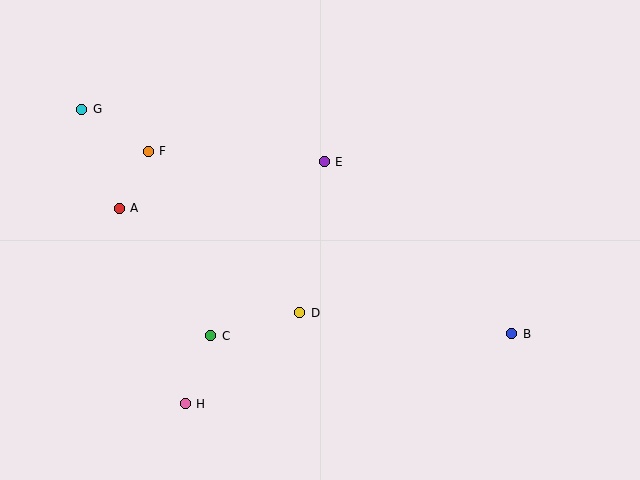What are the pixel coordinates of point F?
Point F is at (148, 151).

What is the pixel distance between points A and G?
The distance between A and G is 106 pixels.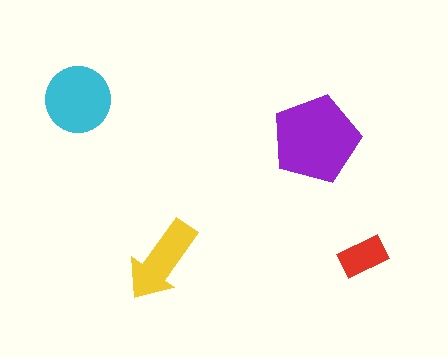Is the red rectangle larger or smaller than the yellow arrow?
Smaller.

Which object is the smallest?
The red rectangle.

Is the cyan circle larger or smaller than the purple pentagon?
Smaller.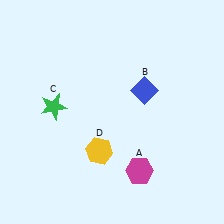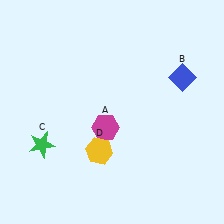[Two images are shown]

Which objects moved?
The objects that moved are: the magenta hexagon (A), the blue diamond (B), the green star (C).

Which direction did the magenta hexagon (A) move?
The magenta hexagon (A) moved up.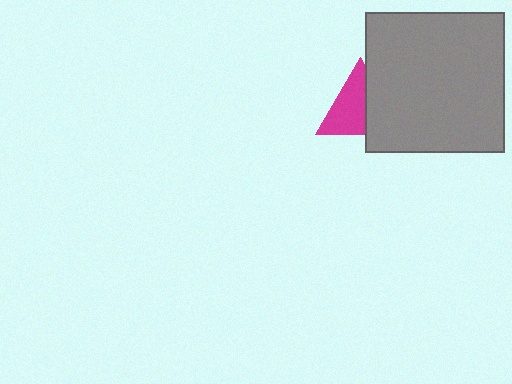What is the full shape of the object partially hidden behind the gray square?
The partially hidden object is a magenta triangle.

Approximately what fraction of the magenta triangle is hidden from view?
Roughly 39% of the magenta triangle is hidden behind the gray square.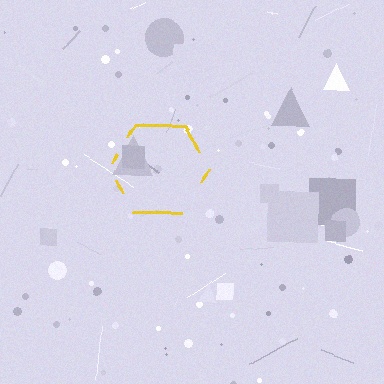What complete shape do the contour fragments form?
The contour fragments form a hexagon.